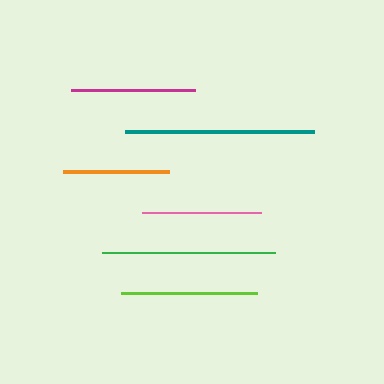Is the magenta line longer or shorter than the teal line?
The teal line is longer than the magenta line.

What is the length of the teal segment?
The teal segment is approximately 189 pixels long.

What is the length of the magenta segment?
The magenta segment is approximately 124 pixels long.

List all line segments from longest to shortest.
From longest to shortest: teal, green, lime, magenta, pink, orange.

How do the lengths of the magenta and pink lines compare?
The magenta and pink lines are approximately the same length.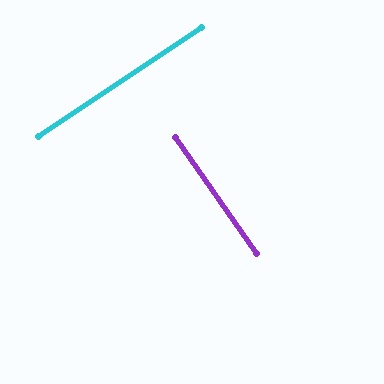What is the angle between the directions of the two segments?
Approximately 89 degrees.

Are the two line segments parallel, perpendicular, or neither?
Perpendicular — they meet at approximately 89°.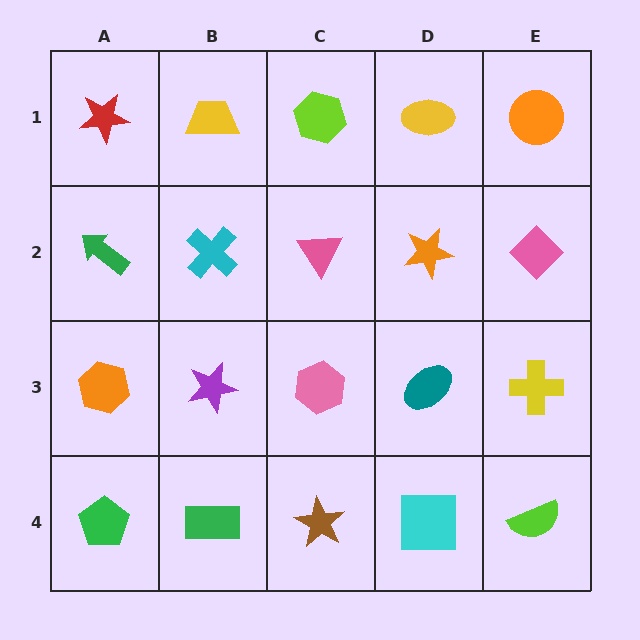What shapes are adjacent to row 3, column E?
A pink diamond (row 2, column E), a lime semicircle (row 4, column E), a teal ellipse (row 3, column D).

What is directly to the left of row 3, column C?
A purple star.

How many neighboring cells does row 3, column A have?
3.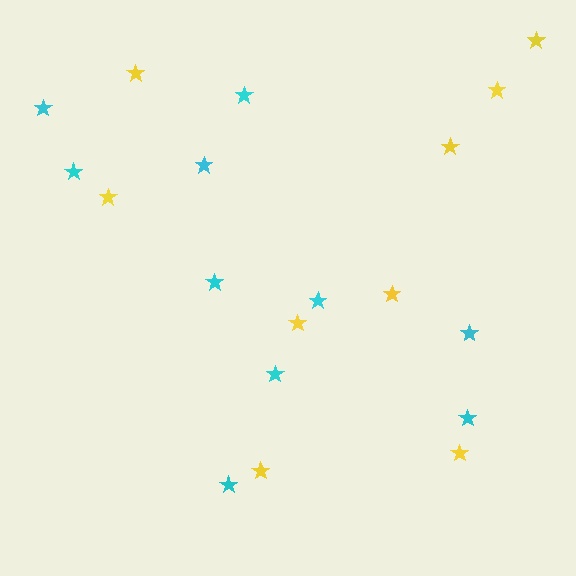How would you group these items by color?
There are 2 groups: one group of cyan stars (10) and one group of yellow stars (9).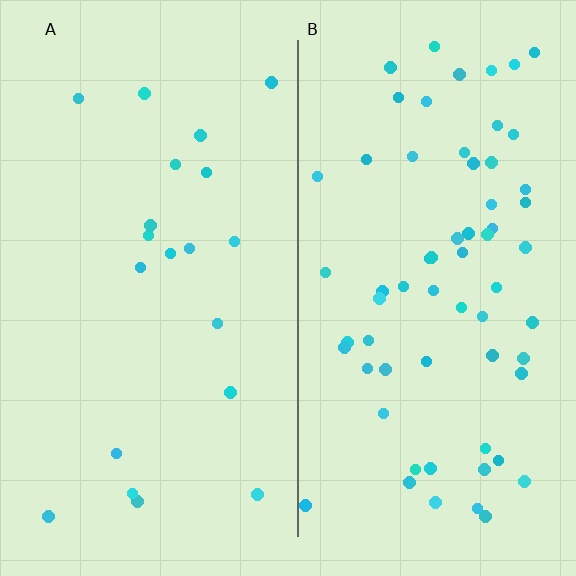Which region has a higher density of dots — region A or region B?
B (the right).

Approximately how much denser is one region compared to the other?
Approximately 3.2× — region B over region A.